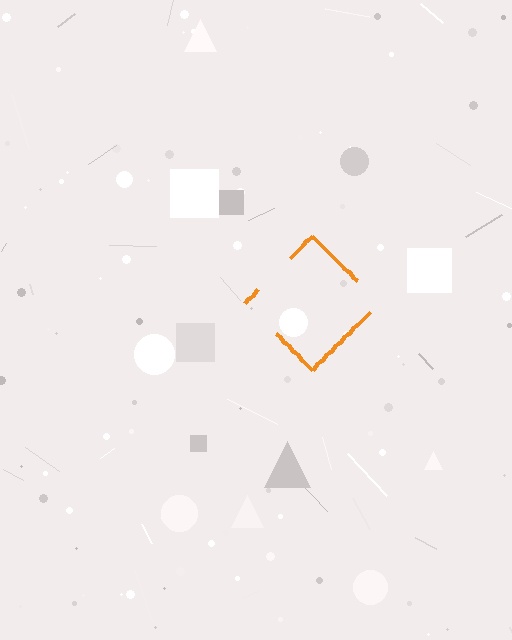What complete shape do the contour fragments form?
The contour fragments form a diamond.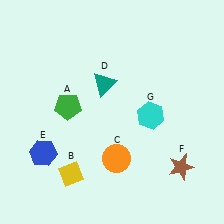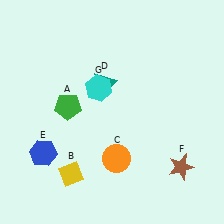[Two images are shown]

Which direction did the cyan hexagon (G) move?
The cyan hexagon (G) moved left.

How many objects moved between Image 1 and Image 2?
1 object moved between the two images.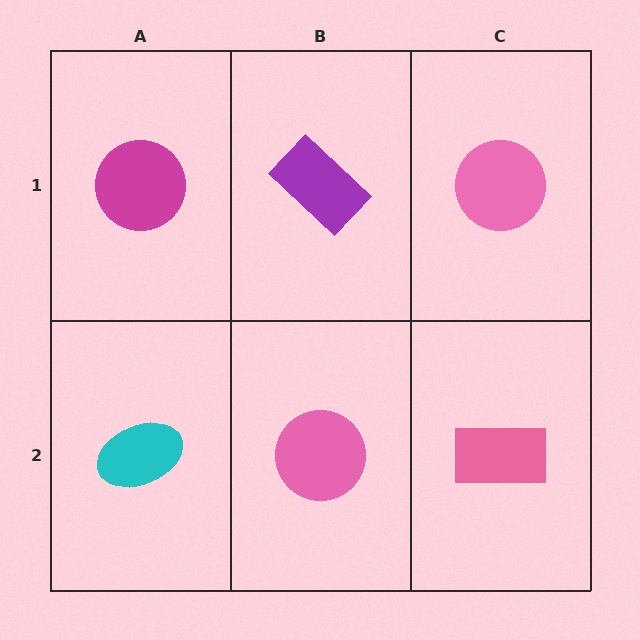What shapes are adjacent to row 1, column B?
A pink circle (row 2, column B), a magenta circle (row 1, column A), a pink circle (row 1, column C).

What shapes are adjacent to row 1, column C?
A pink rectangle (row 2, column C), a purple rectangle (row 1, column B).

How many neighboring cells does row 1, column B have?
3.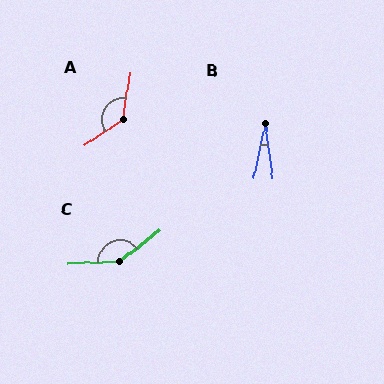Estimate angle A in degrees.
Approximately 133 degrees.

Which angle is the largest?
C, at approximately 145 degrees.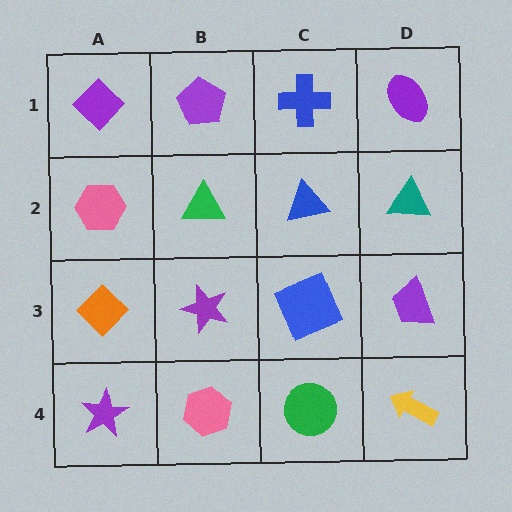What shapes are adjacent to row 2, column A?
A purple diamond (row 1, column A), an orange diamond (row 3, column A), a green triangle (row 2, column B).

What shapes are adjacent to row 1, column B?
A green triangle (row 2, column B), a purple diamond (row 1, column A), a blue cross (row 1, column C).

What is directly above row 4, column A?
An orange diamond.